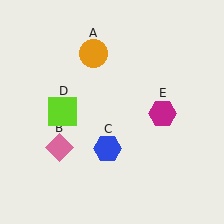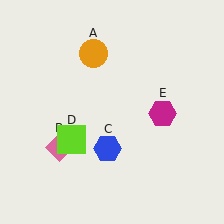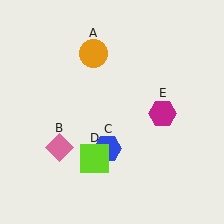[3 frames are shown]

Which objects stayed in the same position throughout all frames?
Orange circle (object A) and pink diamond (object B) and blue hexagon (object C) and magenta hexagon (object E) remained stationary.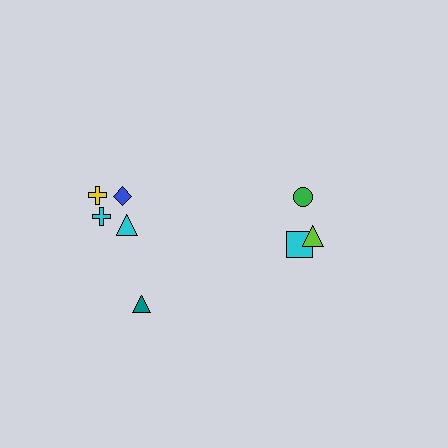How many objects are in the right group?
There are 3 objects.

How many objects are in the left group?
There are 5 objects.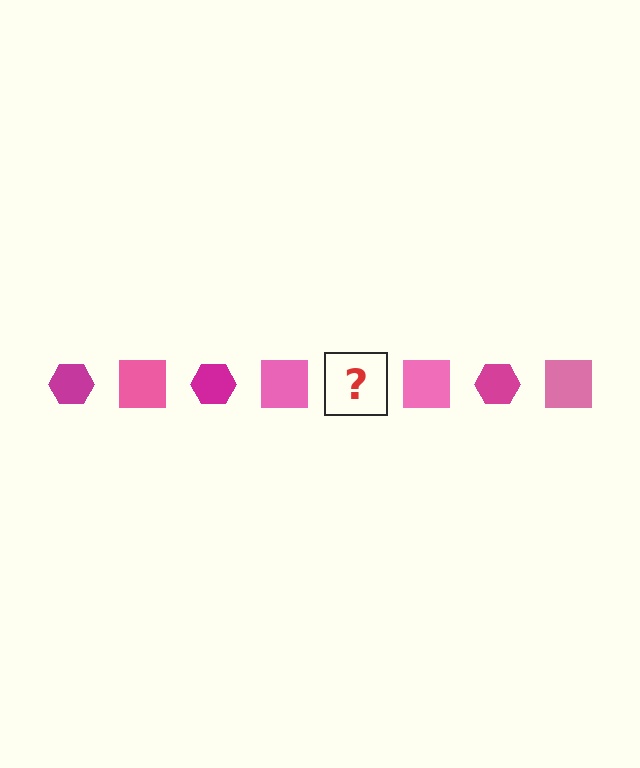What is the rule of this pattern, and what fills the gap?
The rule is that the pattern alternates between magenta hexagon and pink square. The gap should be filled with a magenta hexagon.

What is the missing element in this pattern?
The missing element is a magenta hexagon.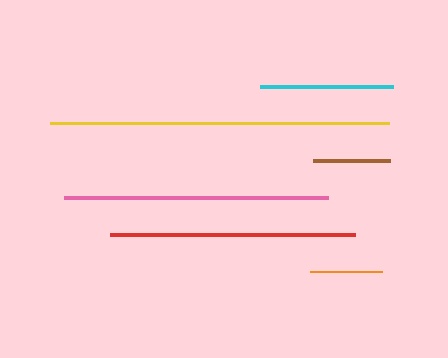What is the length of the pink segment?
The pink segment is approximately 264 pixels long.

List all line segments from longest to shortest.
From longest to shortest: yellow, pink, red, cyan, brown, orange.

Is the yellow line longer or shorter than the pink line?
The yellow line is longer than the pink line.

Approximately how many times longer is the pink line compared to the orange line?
The pink line is approximately 3.6 times the length of the orange line.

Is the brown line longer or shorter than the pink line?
The pink line is longer than the brown line.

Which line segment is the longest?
The yellow line is the longest at approximately 339 pixels.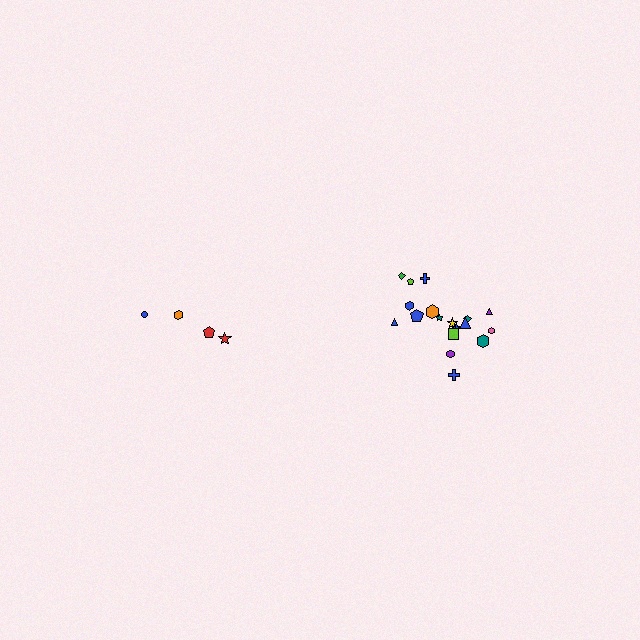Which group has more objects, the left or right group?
The right group.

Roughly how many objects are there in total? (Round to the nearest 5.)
Roughly 20 objects in total.